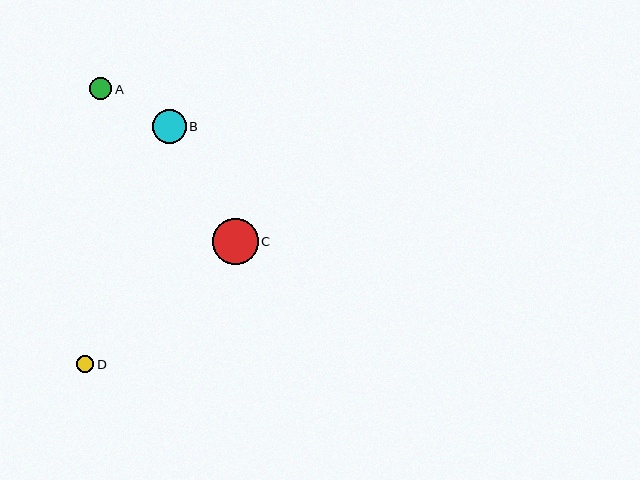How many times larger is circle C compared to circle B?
Circle C is approximately 1.4 times the size of circle B.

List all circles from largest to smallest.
From largest to smallest: C, B, A, D.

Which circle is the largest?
Circle C is the largest with a size of approximately 46 pixels.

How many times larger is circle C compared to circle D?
Circle C is approximately 2.7 times the size of circle D.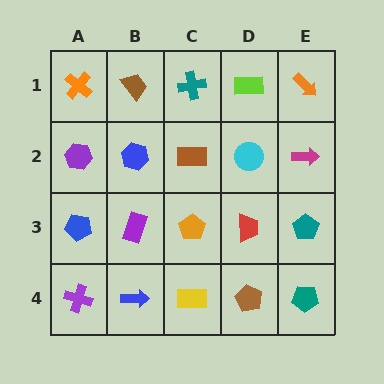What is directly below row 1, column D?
A cyan circle.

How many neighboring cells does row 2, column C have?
4.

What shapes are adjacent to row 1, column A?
A purple hexagon (row 2, column A), a brown trapezoid (row 1, column B).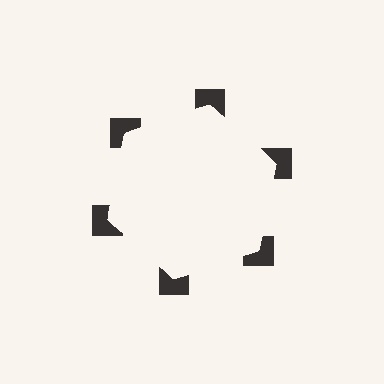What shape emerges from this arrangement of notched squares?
An illusory hexagon — its edges are inferred from the aligned wedge cuts in the notched squares, not physically drawn.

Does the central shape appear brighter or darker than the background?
It typically appears slightly brighter than the background, even though no actual brightness change is drawn.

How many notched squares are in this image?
There are 6 — one at each vertex of the illusory hexagon.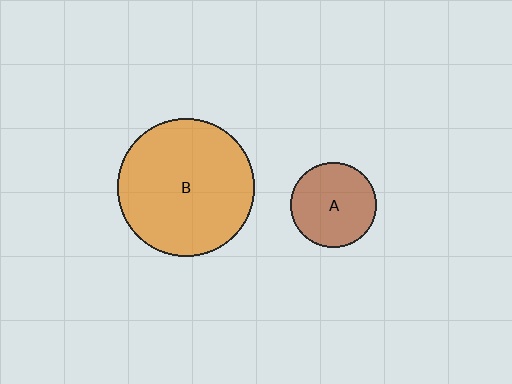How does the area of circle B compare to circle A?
Approximately 2.6 times.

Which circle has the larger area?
Circle B (orange).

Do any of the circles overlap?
No, none of the circles overlap.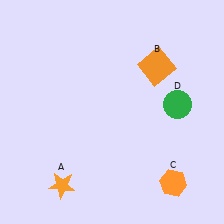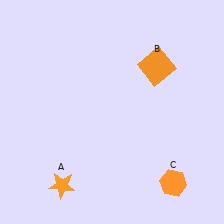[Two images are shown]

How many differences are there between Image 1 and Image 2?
There is 1 difference between the two images.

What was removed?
The green circle (D) was removed in Image 2.